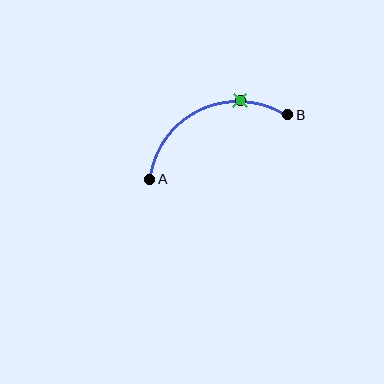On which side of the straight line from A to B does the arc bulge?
The arc bulges above the straight line connecting A and B.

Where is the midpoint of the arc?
The arc midpoint is the point on the curve farthest from the straight line joining A and B. It sits above that line.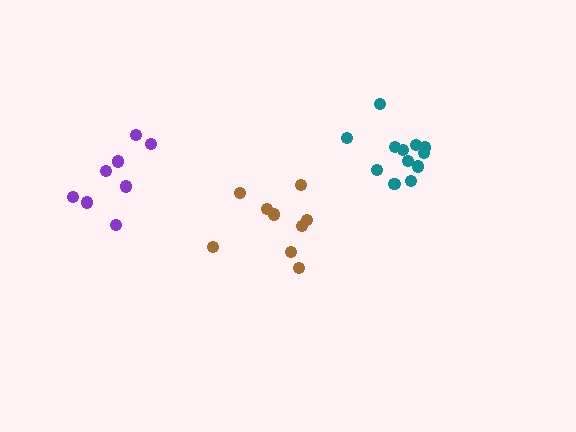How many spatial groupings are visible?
There are 3 spatial groupings.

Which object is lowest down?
The brown cluster is bottommost.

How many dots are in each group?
Group 1: 9 dots, Group 2: 8 dots, Group 3: 12 dots (29 total).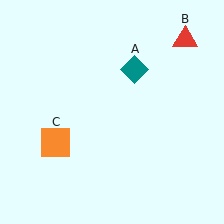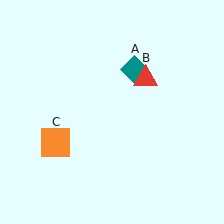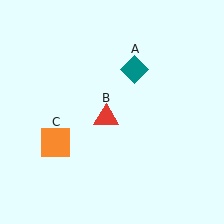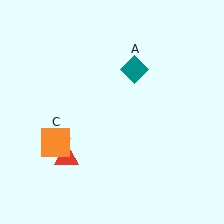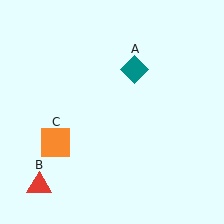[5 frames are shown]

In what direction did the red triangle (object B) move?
The red triangle (object B) moved down and to the left.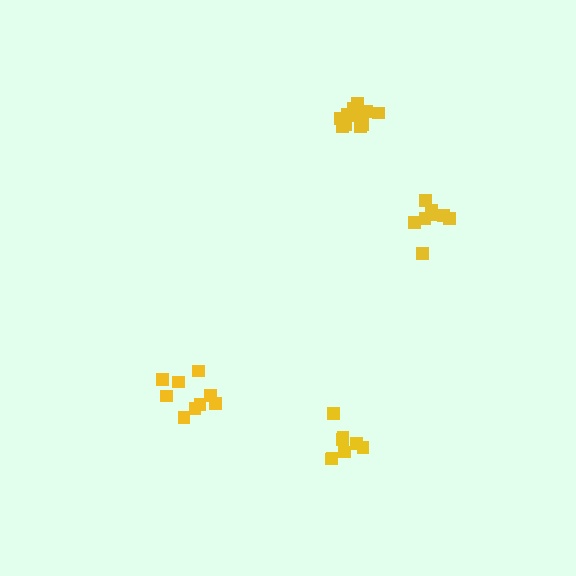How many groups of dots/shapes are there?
There are 4 groups.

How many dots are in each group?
Group 1: 8 dots, Group 2: 8 dots, Group 3: 13 dots, Group 4: 9 dots (38 total).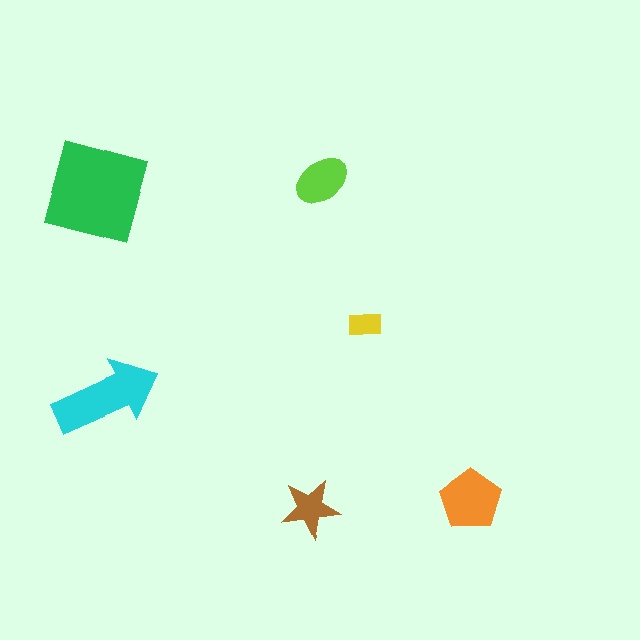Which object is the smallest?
The yellow rectangle.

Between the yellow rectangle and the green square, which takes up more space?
The green square.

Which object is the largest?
The green square.